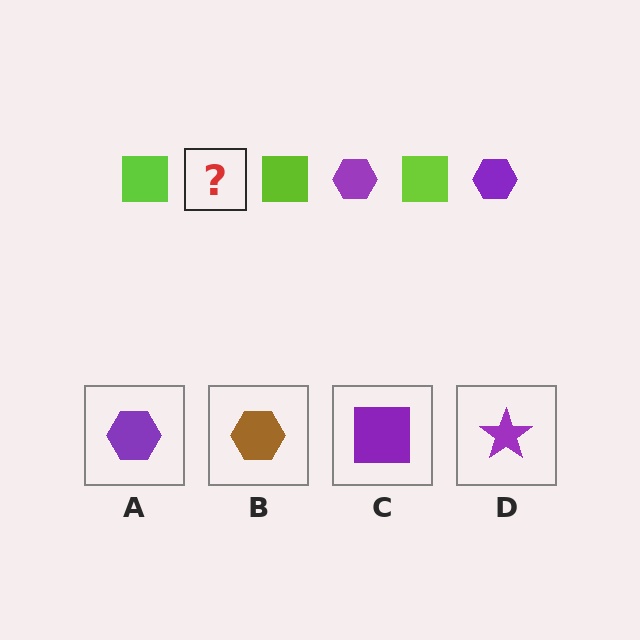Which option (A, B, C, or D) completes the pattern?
A.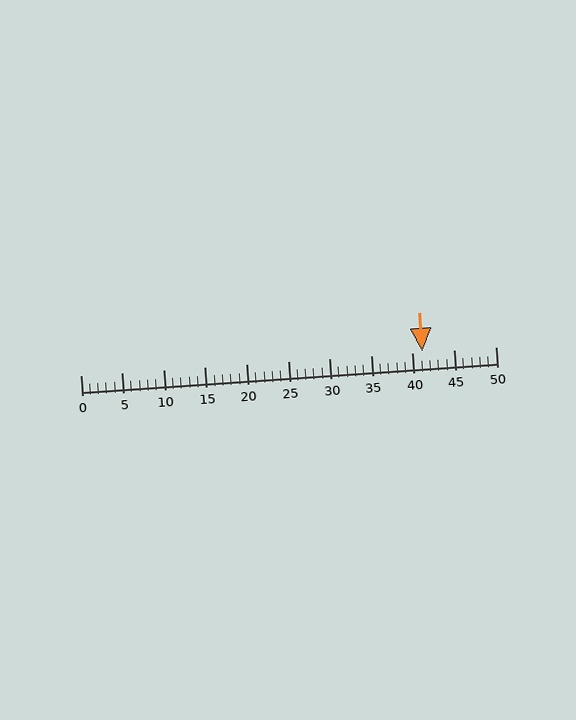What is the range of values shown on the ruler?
The ruler shows values from 0 to 50.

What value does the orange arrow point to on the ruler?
The orange arrow points to approximately 41.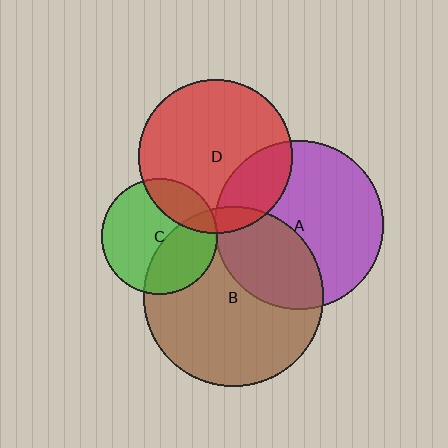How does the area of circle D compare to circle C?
Approximately 1.8 times.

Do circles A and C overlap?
Yes.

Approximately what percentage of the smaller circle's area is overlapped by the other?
Approximately 5%.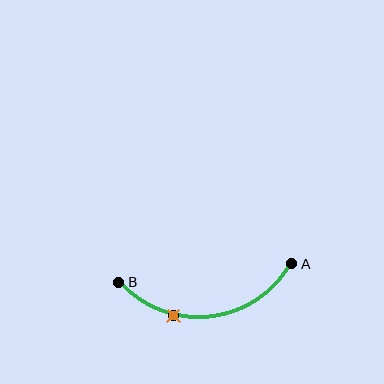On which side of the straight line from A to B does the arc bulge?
The arc bulges below the straight line connecting A and B.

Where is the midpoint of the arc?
The arc midpoint is the point on the curve farthest from the straight line joining A and B. It sits below that line.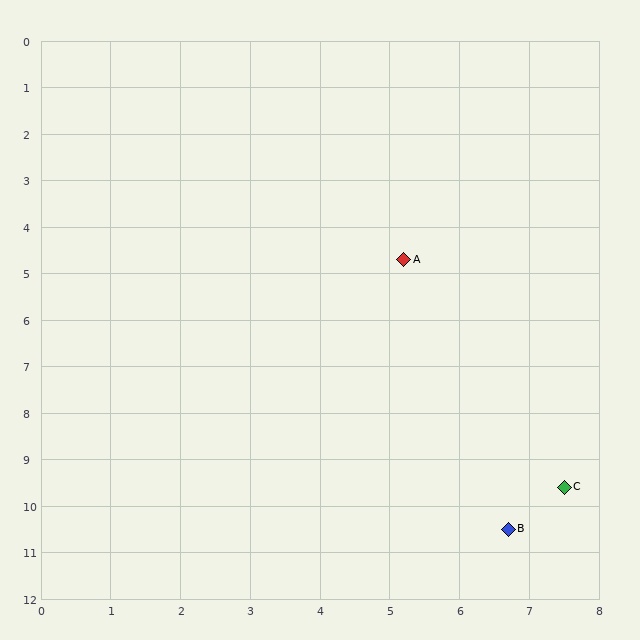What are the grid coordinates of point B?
Point B is at approximately (6.7, 10.5).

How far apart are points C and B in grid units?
Points C and B are about 1.2 grid units apart.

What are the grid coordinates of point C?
Point C is at approximately (7.5, 9.6).